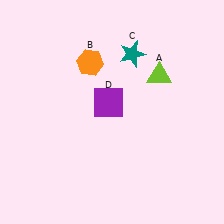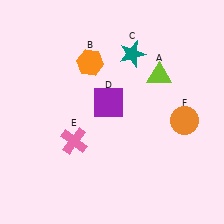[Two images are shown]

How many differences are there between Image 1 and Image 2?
There are 2 differences between the two images.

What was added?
A pink cross (E), an orange circle (F) were added in Image 2.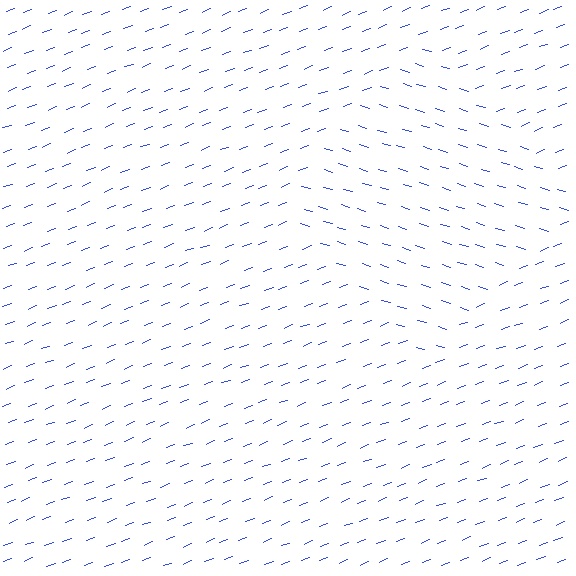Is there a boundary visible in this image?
Yes, there is a texture boundary formed by a change in line orientation.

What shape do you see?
I see a diamond.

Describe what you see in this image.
The image is filled with small blue line segments. A diamond region in the image has lines oriented differently from the surrounding lines, creating a visible texture boundary.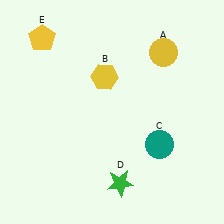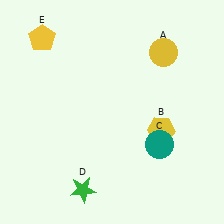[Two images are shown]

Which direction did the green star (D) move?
The green star (D) moved left.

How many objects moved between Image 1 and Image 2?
2 objects moved between the two images.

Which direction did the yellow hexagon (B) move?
The yellow hexagon (B) moved right.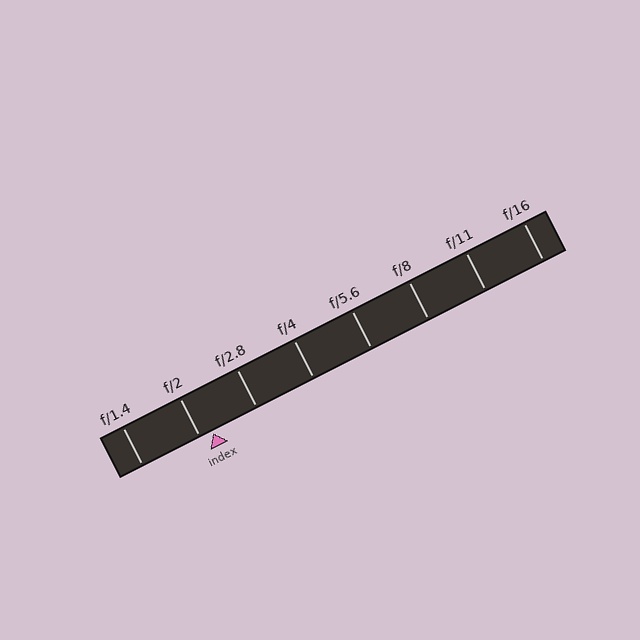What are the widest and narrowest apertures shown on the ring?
The widest aperture shown is f/1.4 and the narrowest is f/16.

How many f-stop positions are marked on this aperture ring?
There are 8 f-stop positions marked.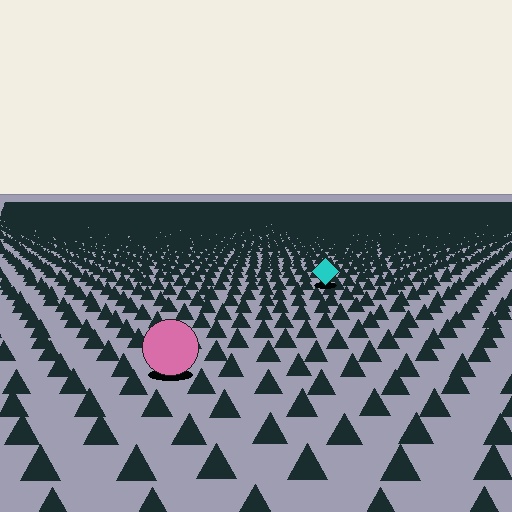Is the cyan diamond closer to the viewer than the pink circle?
No. The pink circle is closer — you can tell from the texture gradient: the ground texture is coarser near it.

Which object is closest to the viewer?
The pink circle is closest. The texture marks near it are larger and more spread out.